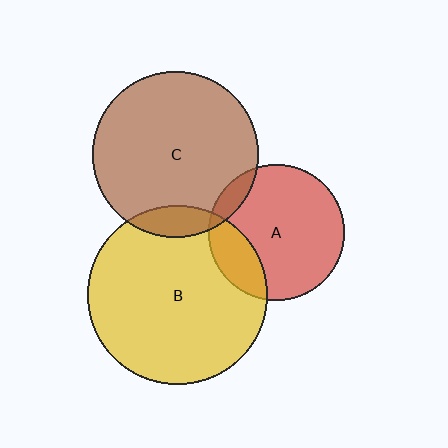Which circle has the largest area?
Circle B (yellow).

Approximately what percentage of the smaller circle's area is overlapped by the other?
Approximately 10%.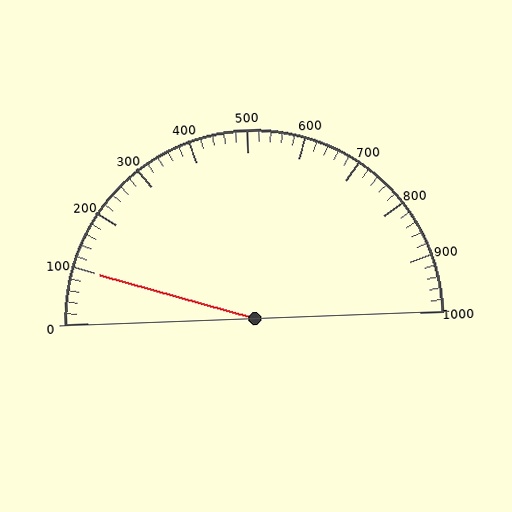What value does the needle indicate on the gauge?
The needle indicates approximately 100.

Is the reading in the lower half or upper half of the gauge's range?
The reading is in the lower half of the range (0 to 1000).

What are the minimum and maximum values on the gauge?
The gauge ranges from 0 to 1000.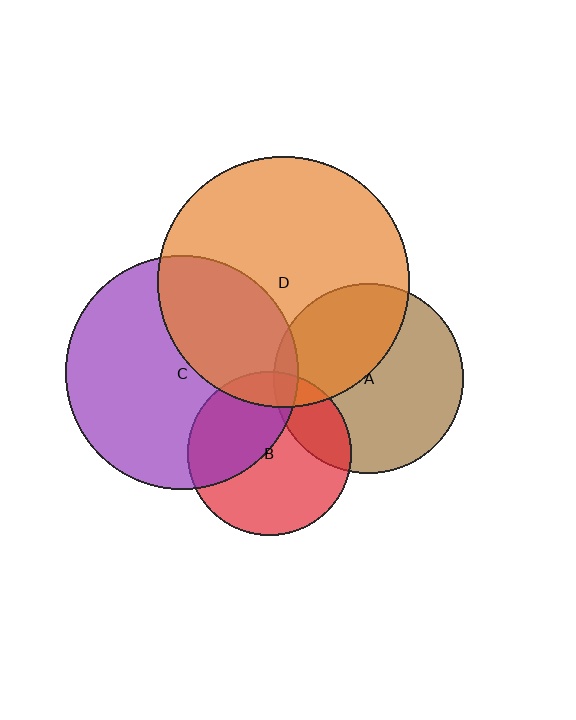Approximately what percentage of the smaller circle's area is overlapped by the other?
Approximately 40%.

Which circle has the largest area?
Circle D (orange).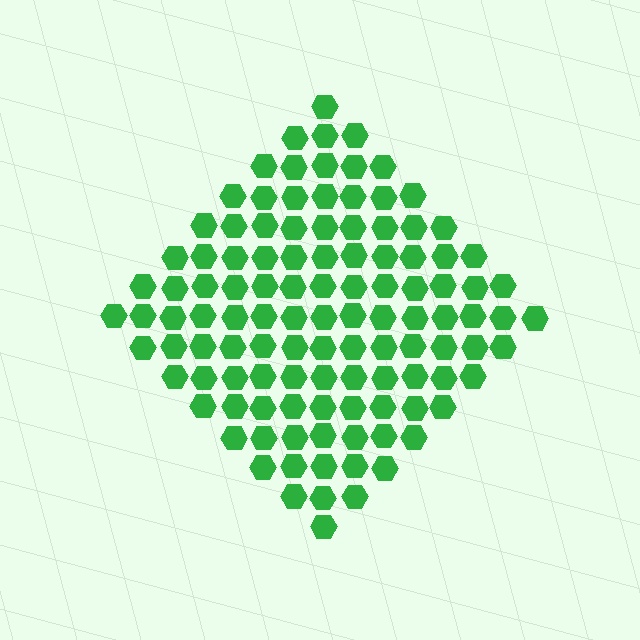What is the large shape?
The large shape is a diamond.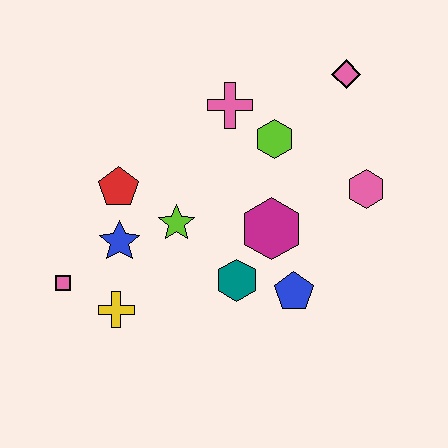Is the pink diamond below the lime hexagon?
No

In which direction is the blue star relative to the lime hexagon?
The blue star is to the left of the lime hexagon.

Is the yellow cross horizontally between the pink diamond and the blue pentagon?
No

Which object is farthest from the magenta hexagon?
The pink square is farthest from the magenta hexagon.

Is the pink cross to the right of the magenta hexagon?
No